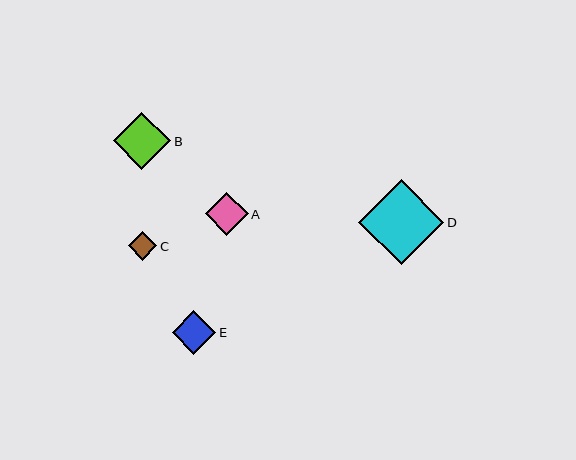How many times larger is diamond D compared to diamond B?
Diamond D is approximately 1.5 times the size of diamond B.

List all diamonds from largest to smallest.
From largest to smallest: D, B, E, A, C.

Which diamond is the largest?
Diamond D is the largest with a size of approximately 85 pixels.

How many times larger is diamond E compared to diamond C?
Diamond E is approximately 1.5 times the size of diamond C.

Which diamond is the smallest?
Diamond C is the smallest with a size of approximately 29 pixels.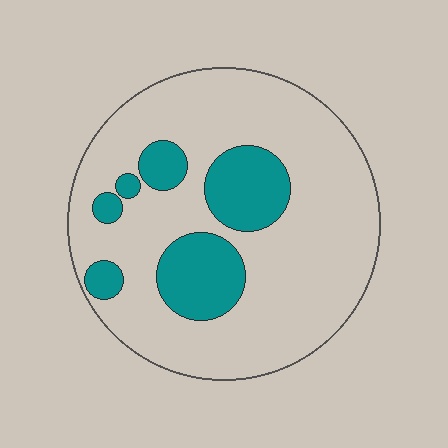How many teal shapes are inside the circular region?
6.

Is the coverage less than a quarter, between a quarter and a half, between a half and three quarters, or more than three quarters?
Less than a quarter.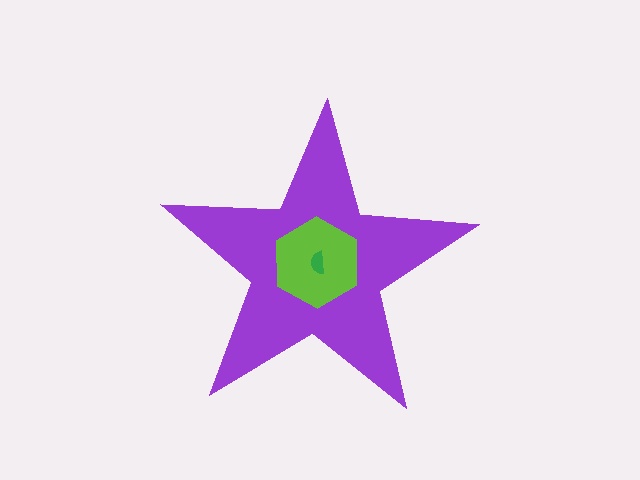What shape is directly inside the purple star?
The lime hexagon.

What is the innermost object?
The green semicircle.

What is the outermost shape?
The purple star.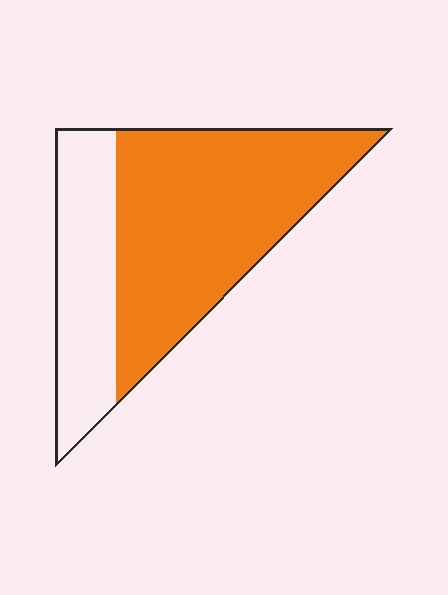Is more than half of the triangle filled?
Yes.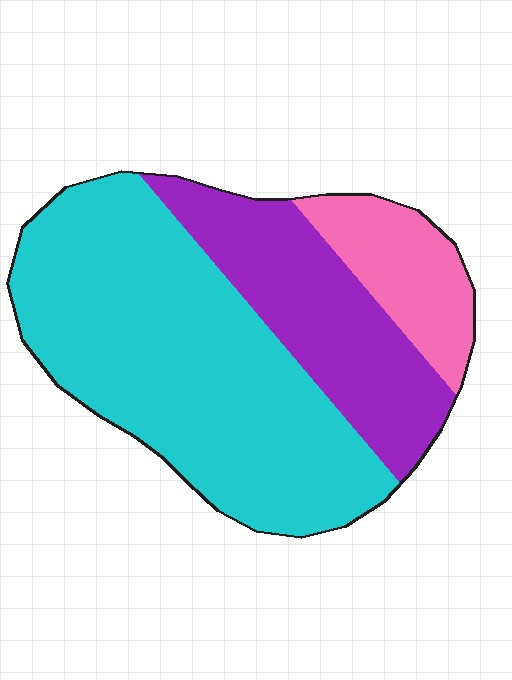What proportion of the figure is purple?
Purple covers about 25% of the figure.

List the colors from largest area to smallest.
From largest to smallest: cyan, purple, pink.